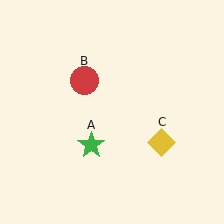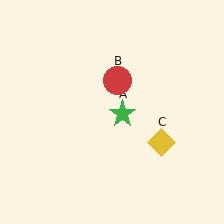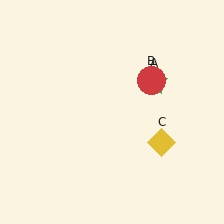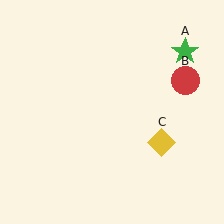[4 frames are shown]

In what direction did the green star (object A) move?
The green star (object A) moved up and to the right.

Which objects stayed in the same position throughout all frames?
Yellow diamond (object C) remained stationary.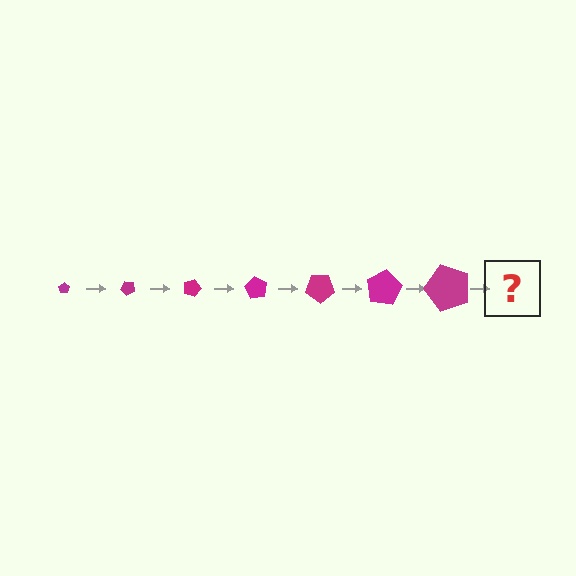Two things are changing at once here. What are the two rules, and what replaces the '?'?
The two rules are that the pentagon grows larger each step and it rotates 45 degrees each step. The '?' should be a pentagon, larger than the previous one and rotated 315 degrees from the start.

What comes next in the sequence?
The next element should be a pentagon, larger than the previous one and rotated 315 degrees from the start.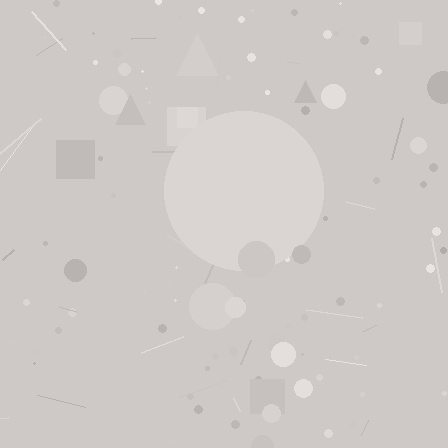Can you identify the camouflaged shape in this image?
The camouflaged shape is a circle.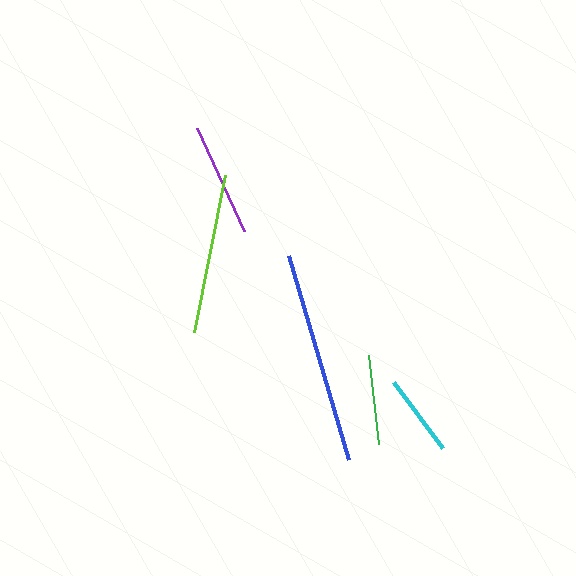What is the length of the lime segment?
The lime segment is approximately 159 pixels long.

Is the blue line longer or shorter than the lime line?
The blue line is longer than the lime line.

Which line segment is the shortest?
The cyan line is the shortest at approximately 82 pixels.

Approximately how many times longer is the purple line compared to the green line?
The purple line is approximately 1.3 times the length of the green line.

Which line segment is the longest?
The blue line is the longest at approximately 213 pixels.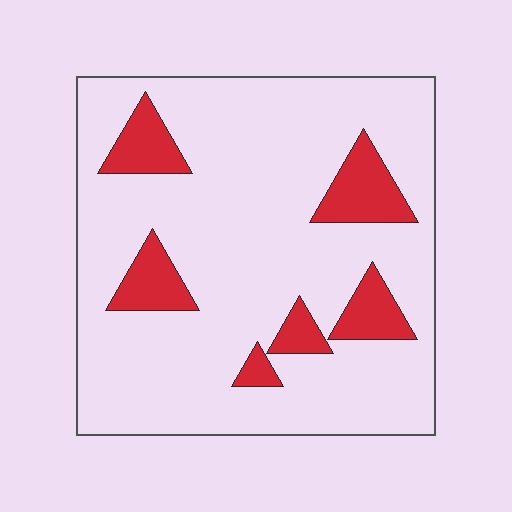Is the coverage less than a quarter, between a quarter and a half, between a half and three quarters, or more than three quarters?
Less than a quarter.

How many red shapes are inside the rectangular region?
6.